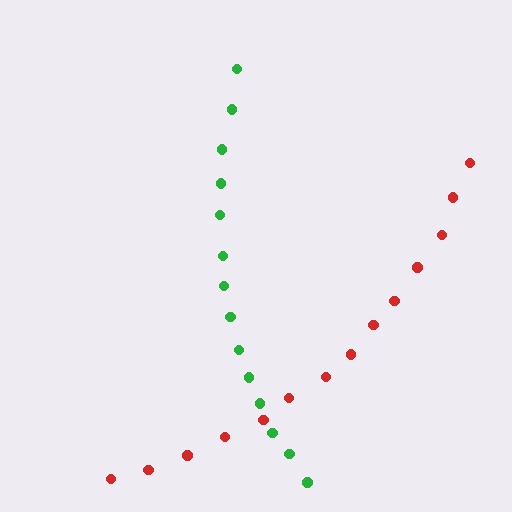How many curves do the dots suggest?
There are 2 distinct paths.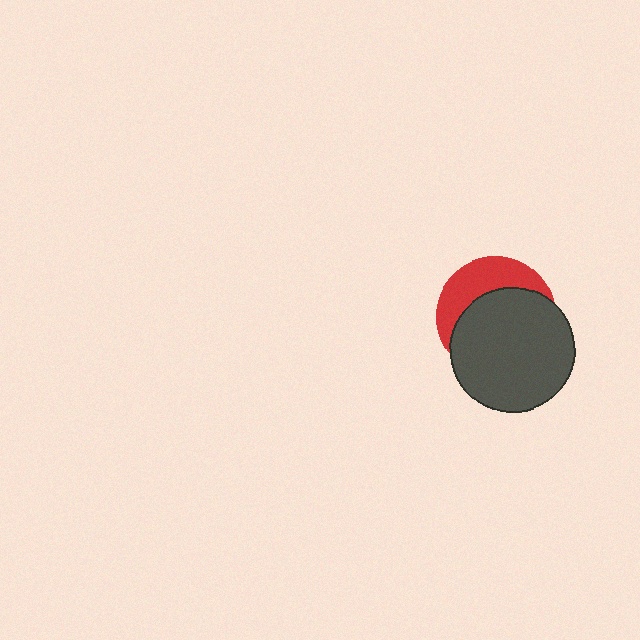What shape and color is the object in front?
The object in front is a dark gray circle.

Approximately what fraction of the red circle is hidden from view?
Roughly 65% of the red circle is hidden behind the dark gray circle.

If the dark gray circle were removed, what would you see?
You would see the complete red circle.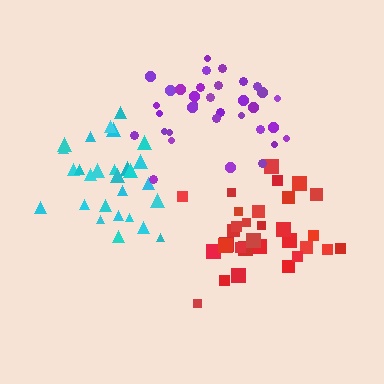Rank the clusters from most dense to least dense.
red, cyan, purple.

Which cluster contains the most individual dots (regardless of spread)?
Purple (34).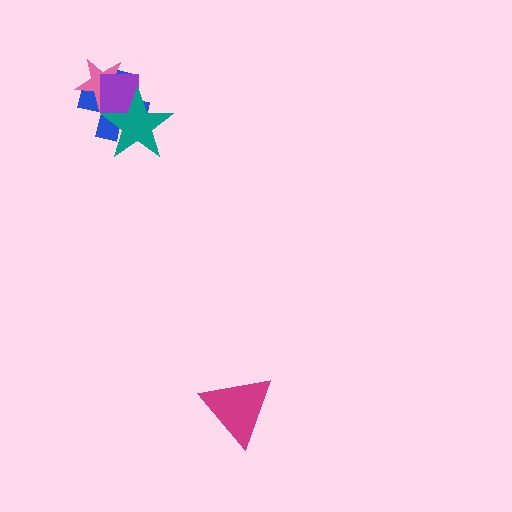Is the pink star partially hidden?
Yes, it is partially covered by another shape.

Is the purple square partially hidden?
Yes, it is partially covered by another shape.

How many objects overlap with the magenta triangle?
0 objects overlap with the magenta triangle.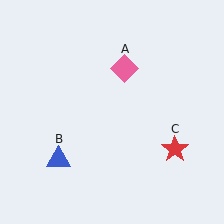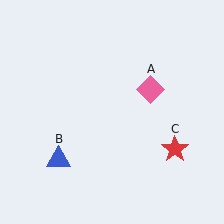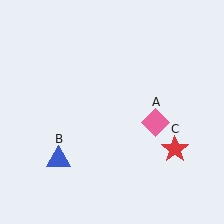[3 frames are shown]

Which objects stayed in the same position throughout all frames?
Blue triangle (object B) and red star (object C) remained stationary.